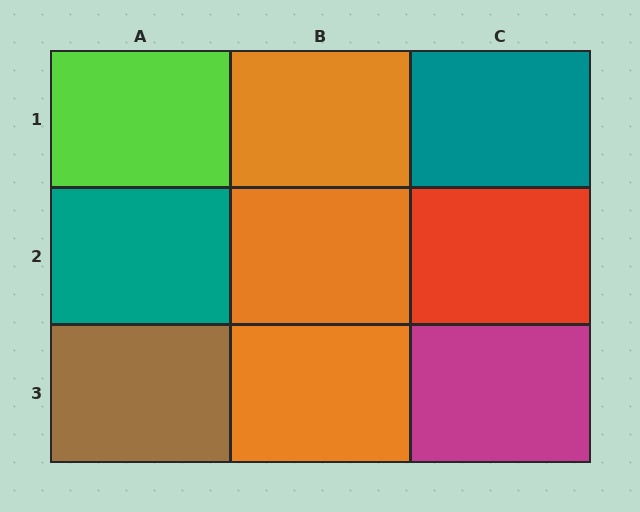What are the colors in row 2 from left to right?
Teal, orange, red.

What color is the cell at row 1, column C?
Teal.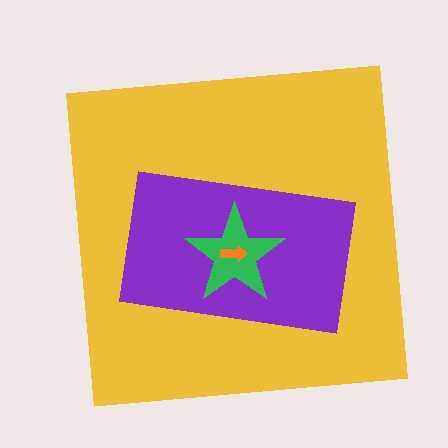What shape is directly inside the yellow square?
The purple rectangle.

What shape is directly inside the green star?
The orange arrow.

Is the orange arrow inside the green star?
Yes.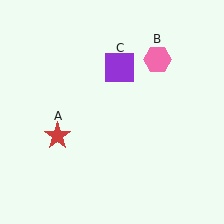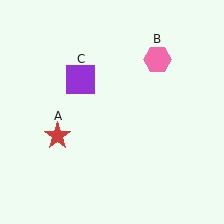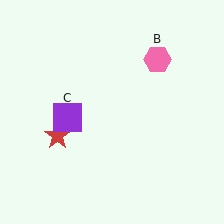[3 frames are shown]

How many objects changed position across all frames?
1 object changed position: purple square (object C).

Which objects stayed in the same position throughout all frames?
Red star (object A) and pink hexagon (object B) remained stationary.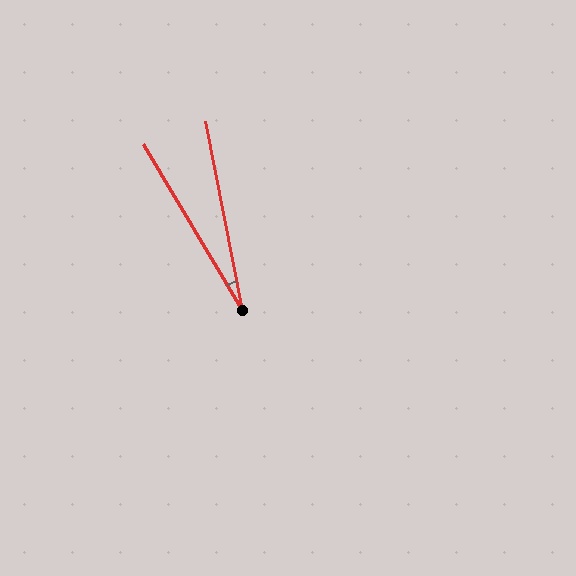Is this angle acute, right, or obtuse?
It is acute.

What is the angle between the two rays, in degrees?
Approximately 20 degrees.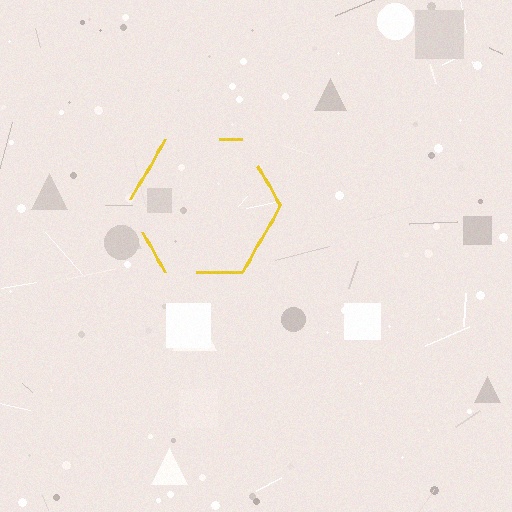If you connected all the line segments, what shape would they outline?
They would outline a hexagon.